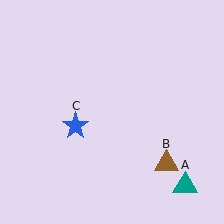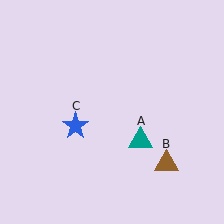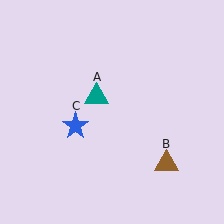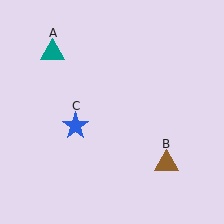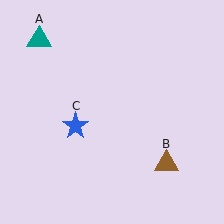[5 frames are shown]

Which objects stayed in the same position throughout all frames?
Brown triangle (object B) and blue star (object C) remained stationary.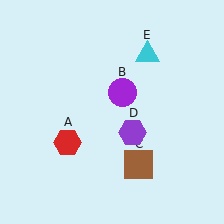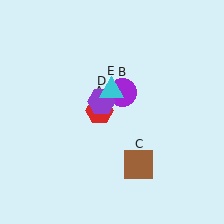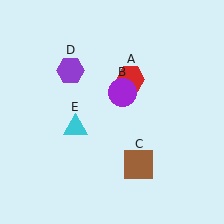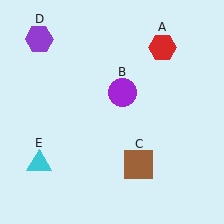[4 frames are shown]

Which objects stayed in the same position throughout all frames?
Purple circle (object B) and brown square (object C) remained stationary.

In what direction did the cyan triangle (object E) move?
The cyan triangle (object E) moved down and to the left.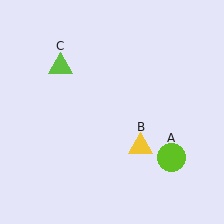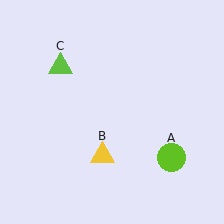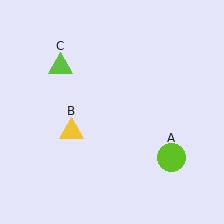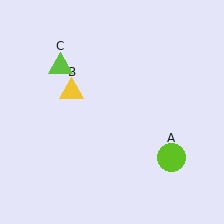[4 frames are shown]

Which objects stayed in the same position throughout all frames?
Lime circle (object A) and lime triangle (object C) remained stationary.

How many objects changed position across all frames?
1 object changed position: yellow triangle (object B).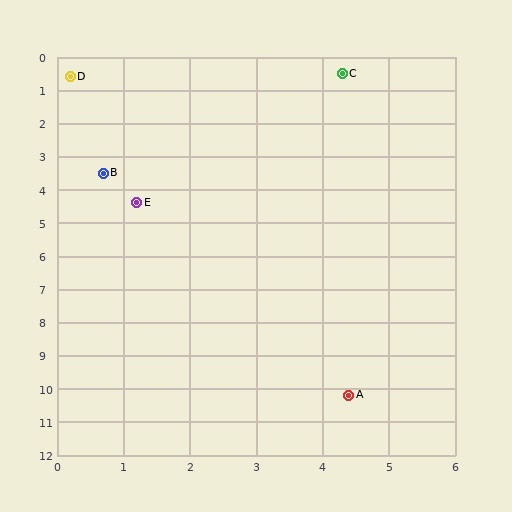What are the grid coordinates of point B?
Point B is at approximately (0.7, 3.5).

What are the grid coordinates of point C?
Point C is at approximately (4.3, 0.5).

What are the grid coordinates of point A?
Point A is at approximately (4.4, 10.2).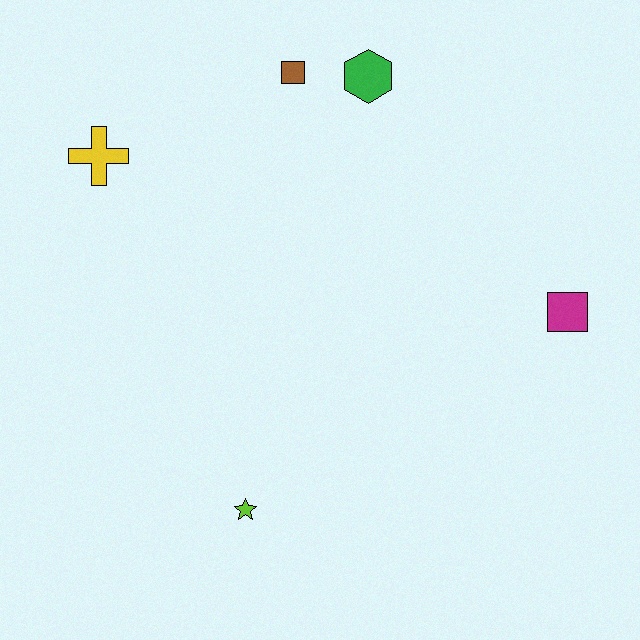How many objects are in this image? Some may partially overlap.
There are 5 objects.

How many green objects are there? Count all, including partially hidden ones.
There is 1 green object.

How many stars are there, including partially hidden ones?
There is 1 star.